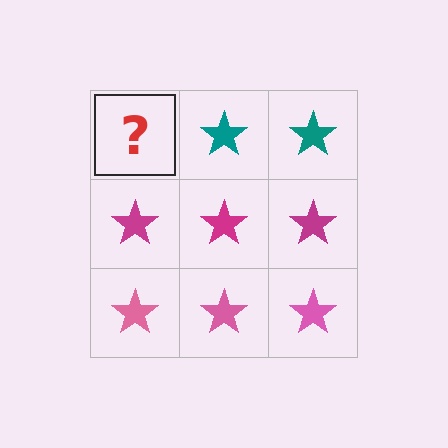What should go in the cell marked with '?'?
The missing cell should contain a teal star.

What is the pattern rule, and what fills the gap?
The rule is that each row has a consistent color. The gap should be filled with a teal star.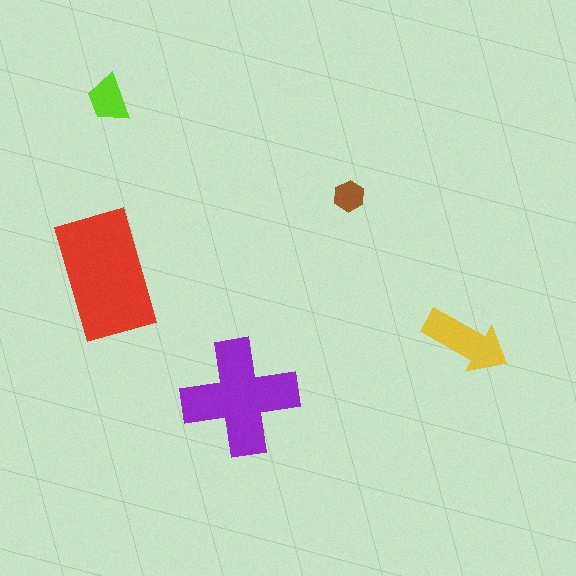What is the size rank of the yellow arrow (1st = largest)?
3rd.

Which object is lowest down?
The purple cross is bottommost.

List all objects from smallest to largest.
The brown hexagon, the lime trapezoid, the yellow arrow, the purple cross, the red rectangle.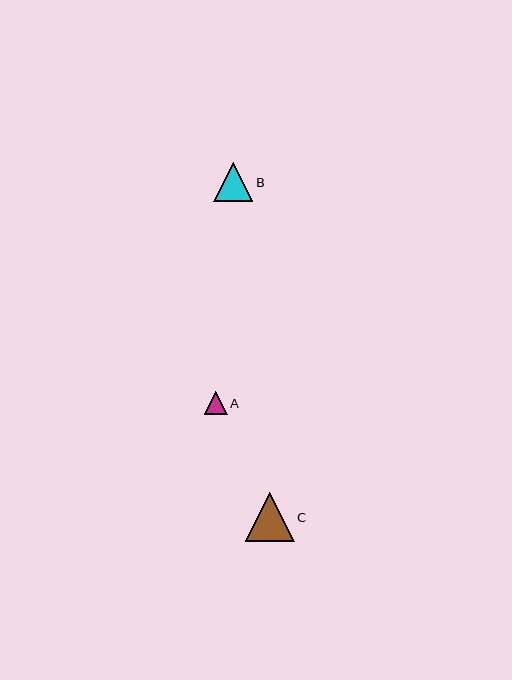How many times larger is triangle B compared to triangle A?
Triangle B is approximately 1.7 times the size of triangle A.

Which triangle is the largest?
Triangle C is the largest with a size of approximately 49 pixels.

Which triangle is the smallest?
Triangle A is the smallest with a size of approximately 23 pixels.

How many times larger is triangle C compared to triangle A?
Triangle C is approximately 2.1 times the size of triangle A.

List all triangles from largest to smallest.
From largest to smallest: C, B, A.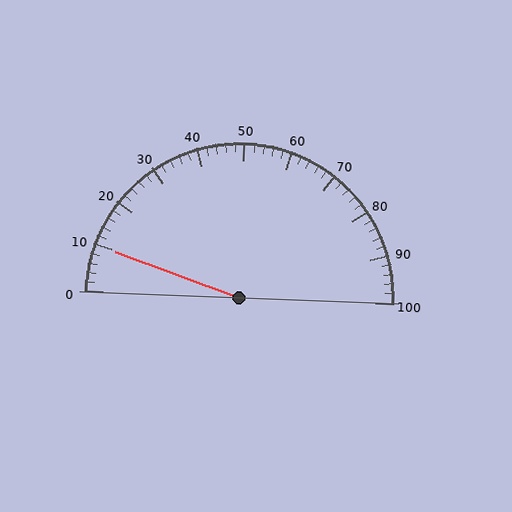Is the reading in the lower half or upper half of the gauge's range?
The reading is in the lower half of the range (0 to 100).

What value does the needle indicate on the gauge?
The needle indicates approximately 10.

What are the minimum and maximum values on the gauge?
The gauge ranges from 0 to 100.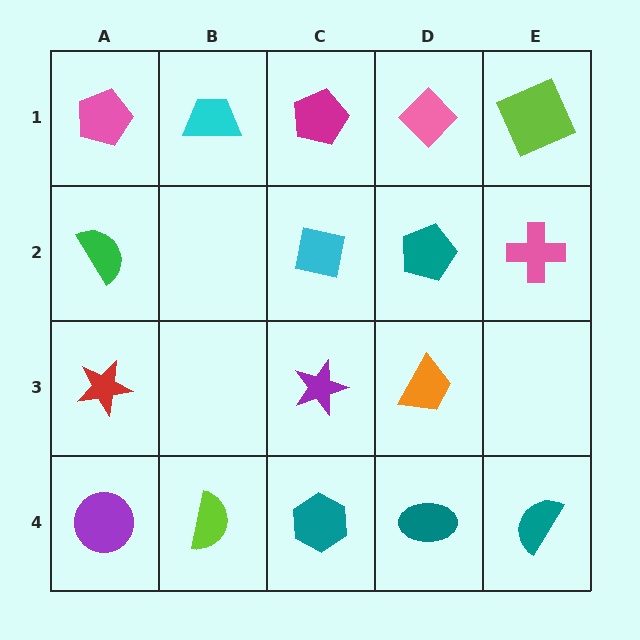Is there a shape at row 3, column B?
No, that cell is empty.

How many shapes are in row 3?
3 shapes.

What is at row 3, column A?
A red star.